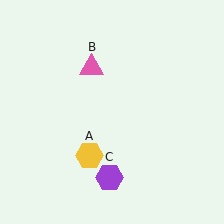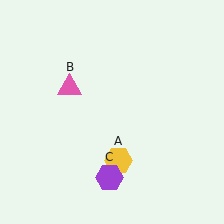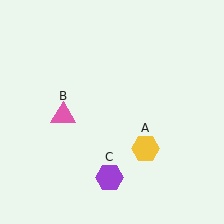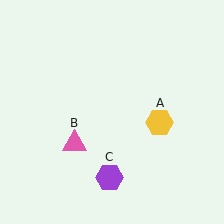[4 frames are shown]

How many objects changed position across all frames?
2 objects changed position: yellow hexagon (object A), pink triangle (object B).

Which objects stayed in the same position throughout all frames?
Purple hexagon (object C) remained stationary.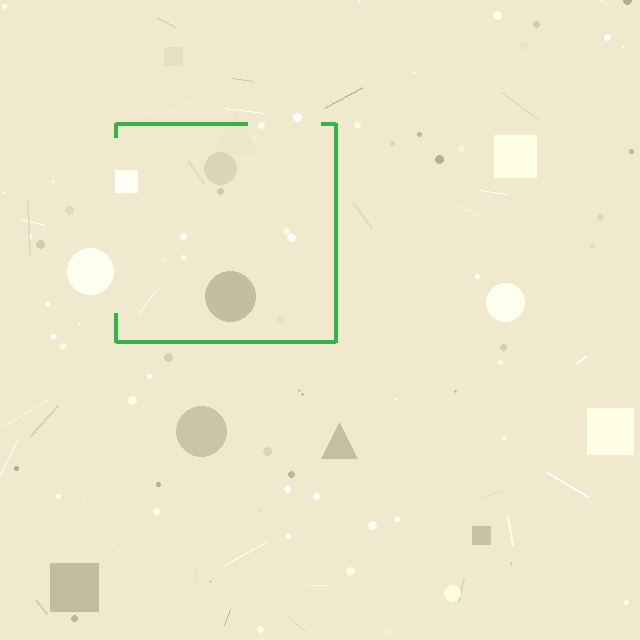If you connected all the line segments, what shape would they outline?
They would outline a square.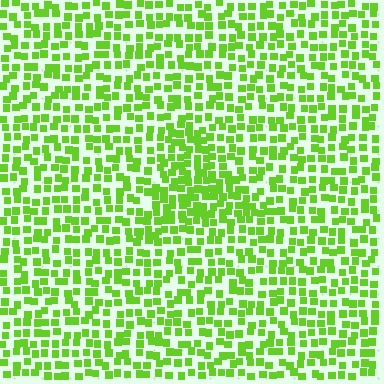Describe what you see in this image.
The image contains small lime elements arranged at two different densities. A triangle-shaped region is visible where the elements are more densely packed than the surrounding area.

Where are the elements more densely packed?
The elements are more densely packed inside the triangle boundary.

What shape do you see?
I see a triangle.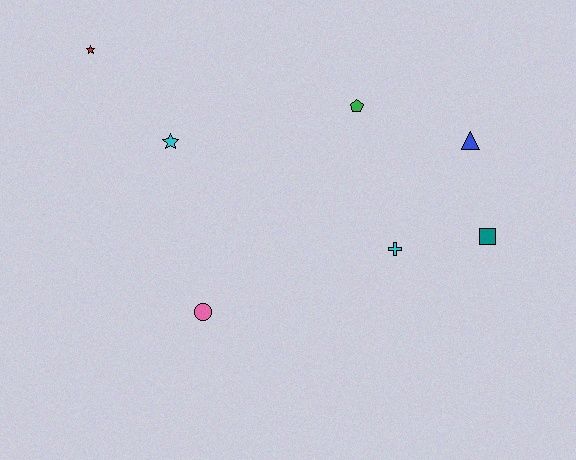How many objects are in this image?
There are 7 objects.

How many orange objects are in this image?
There are no orange objects.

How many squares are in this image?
There is 1 square.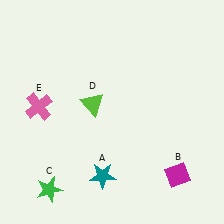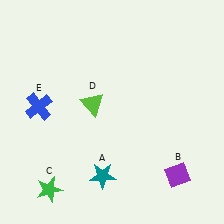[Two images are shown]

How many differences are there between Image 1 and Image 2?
There are 2 differences between the two images.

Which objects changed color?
B changed from magenta to purple. E changed from pink to blue.